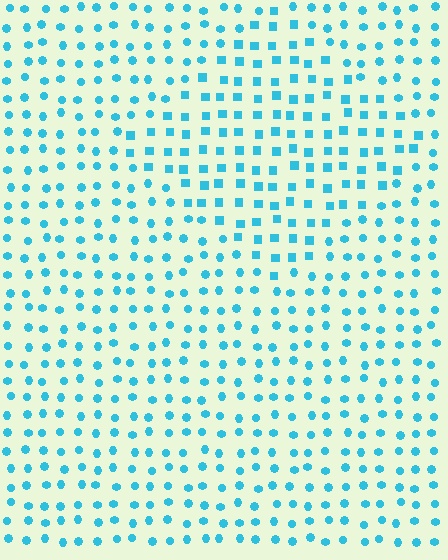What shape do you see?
I see a diamond.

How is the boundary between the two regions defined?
The boundary is defined by a change in element shape: squares inside vs. circles outside. All elements share the same color and spacing.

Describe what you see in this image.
The image is filled with small cyan elements arranged in a uniform grid. A diamond-shaped region contains squares, while the surrounding area contains circles. The boundary is defined purely by the change in element shape.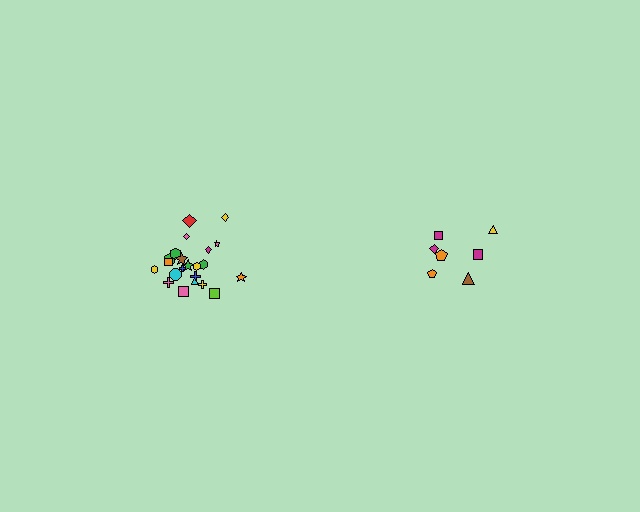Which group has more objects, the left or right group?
The left group.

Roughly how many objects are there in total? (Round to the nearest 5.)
Roughly 30 objects in total.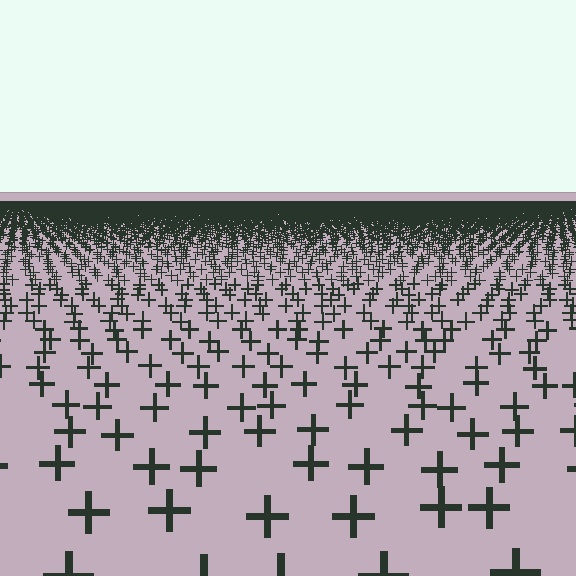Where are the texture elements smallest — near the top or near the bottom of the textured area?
Near the top.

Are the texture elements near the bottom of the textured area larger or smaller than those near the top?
Larger. Near the bottom, elements are closer to the viewer and appear at a bigger on-screen size.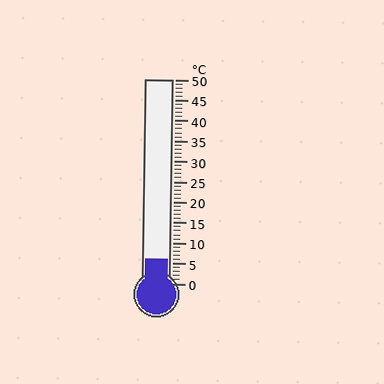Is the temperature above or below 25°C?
The temperature is below 25°C.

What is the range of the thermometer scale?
The thermometer scale ranges from 0°C to 50°C.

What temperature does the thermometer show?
The thermometer shows approximately 6°C.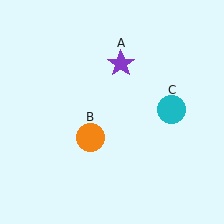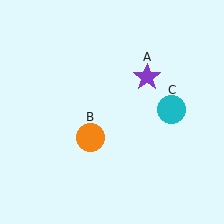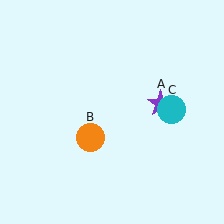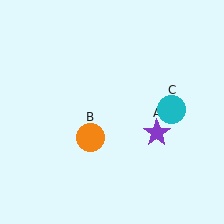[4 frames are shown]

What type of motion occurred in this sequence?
The purple star (object A) rotated clockwise around the center of the scene.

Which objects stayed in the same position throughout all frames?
Orange circle (object B) and cyan circle (object C) remained stationary.